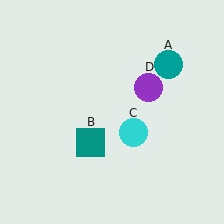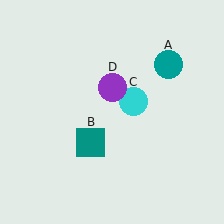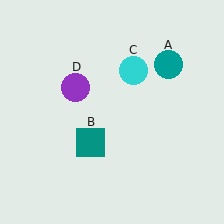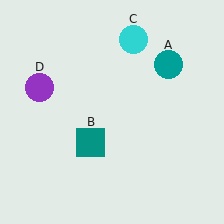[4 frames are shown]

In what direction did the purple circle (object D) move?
The purple circle (object D) moved left.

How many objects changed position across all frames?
2 objects changed position: cyan circle (object C), purple circle (object D).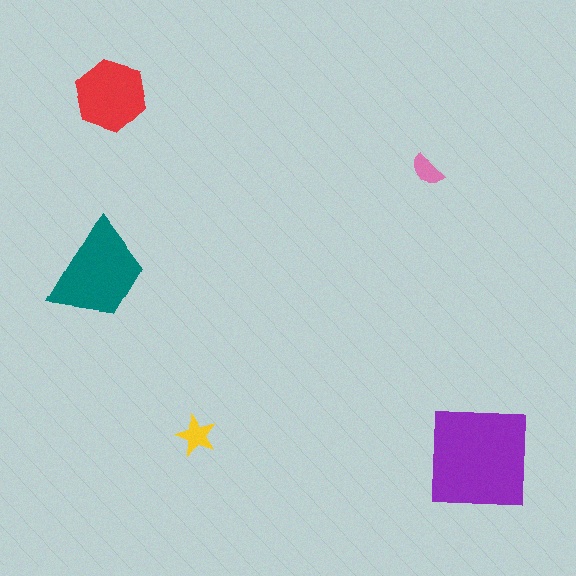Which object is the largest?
The purple square.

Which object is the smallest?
The pink semicircle.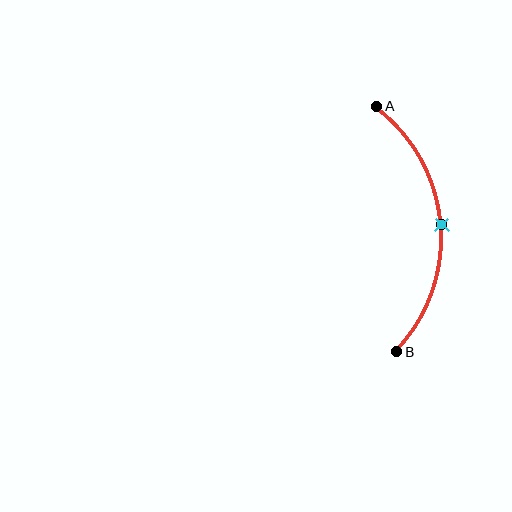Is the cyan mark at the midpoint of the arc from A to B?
Yes. The cyan mark lies on the arc at equal arc-length from both A and B — it is the arc midpoint.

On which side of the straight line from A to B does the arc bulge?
The arc bulges to the right of the straight line connecting A and B.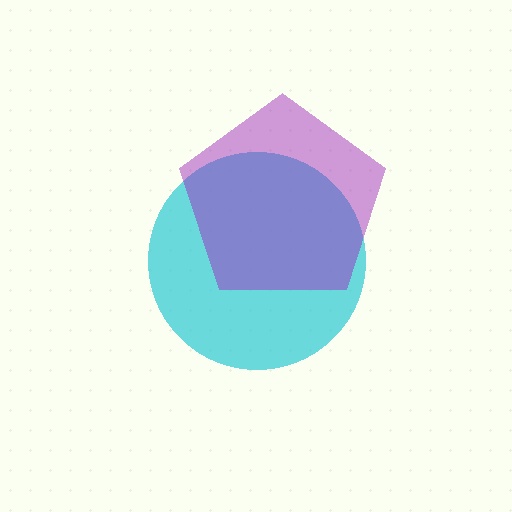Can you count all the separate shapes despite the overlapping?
Yes, there are 2 separate shapes.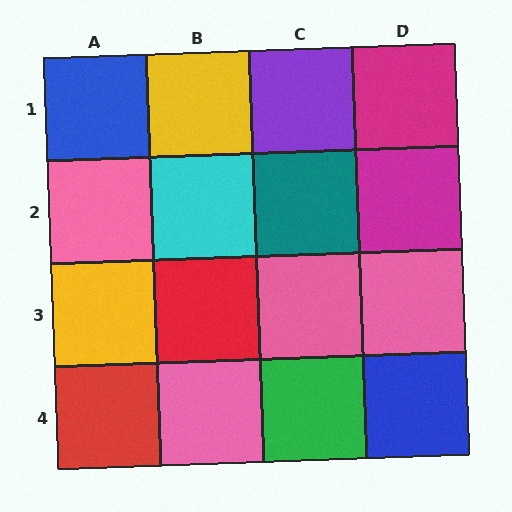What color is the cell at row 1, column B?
Yellow.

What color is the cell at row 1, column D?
Magenta.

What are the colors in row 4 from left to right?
Red, pink, green, blue.